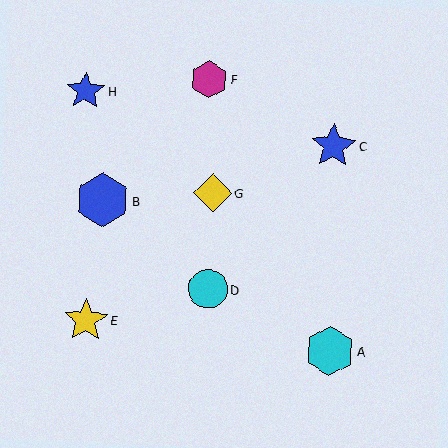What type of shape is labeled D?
Shape D is a cyan circle.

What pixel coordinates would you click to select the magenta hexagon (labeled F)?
Click at (209, 79) to select the magenta hexagon F.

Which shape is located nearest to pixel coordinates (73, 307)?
The yellow star (labeled E) at (86, 320) is nearest to that location.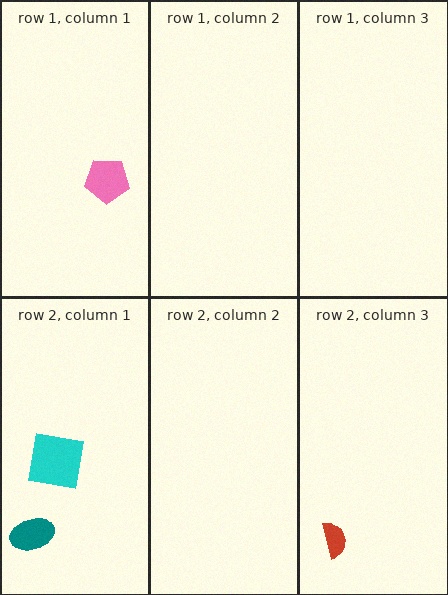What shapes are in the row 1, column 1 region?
The pink pentagon.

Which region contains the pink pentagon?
The row 1, column 1 region.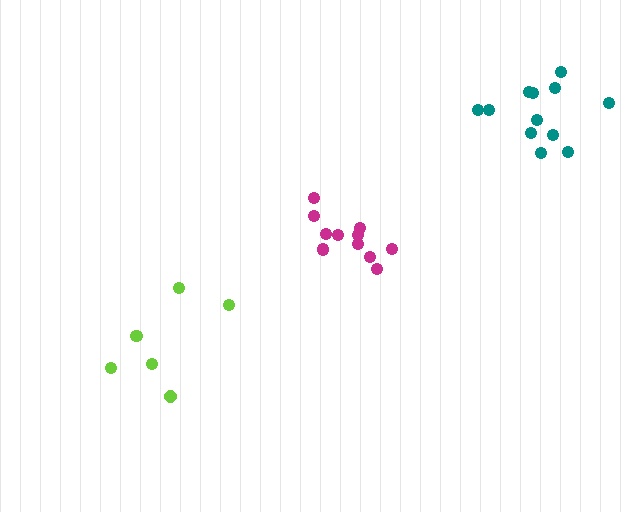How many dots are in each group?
Group 1: 6 dots, Group 2: 11 dots, Group 3: 12 dots (29 total).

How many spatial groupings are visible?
There are 3 spatial groupings.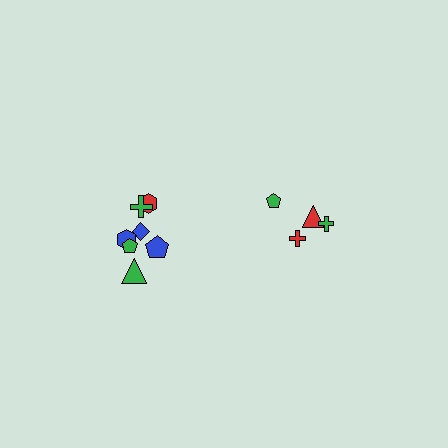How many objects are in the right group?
There are 4 objects.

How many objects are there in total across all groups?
There are 11 objects.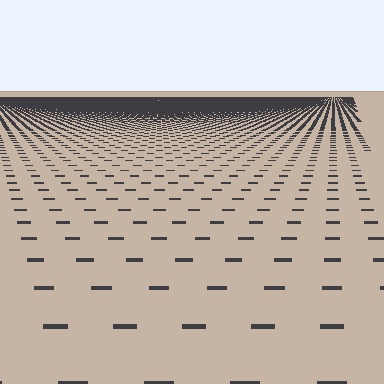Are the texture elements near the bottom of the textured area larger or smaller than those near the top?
Larger. Near the bottom, elements are closer to the viewer and appear at a bigger on-screen size.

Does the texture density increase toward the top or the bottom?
Density increases toward the top.